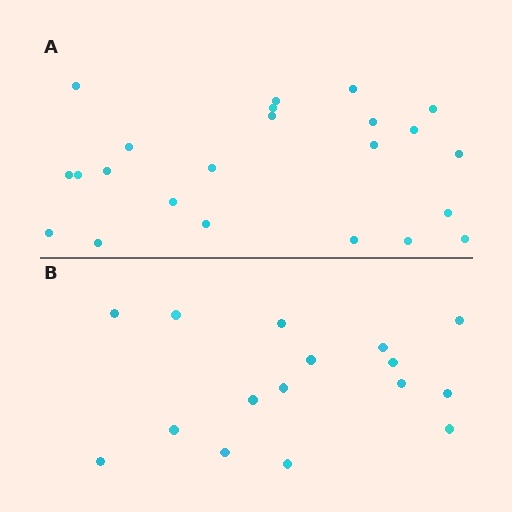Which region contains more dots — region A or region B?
Region A (the top region) has more dots.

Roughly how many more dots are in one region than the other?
Region A has roughly 8 or so more dots than region B.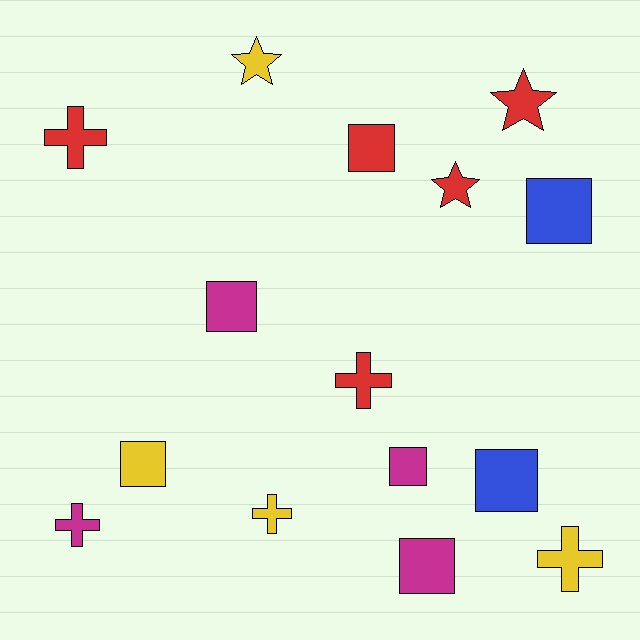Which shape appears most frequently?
Square, with 7 objects.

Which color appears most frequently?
Red, with 5 objects.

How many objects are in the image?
There are 15 objects.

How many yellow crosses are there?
There are 2 yellow crosses.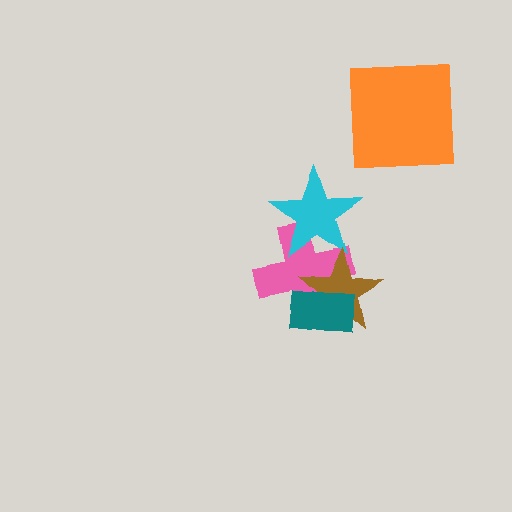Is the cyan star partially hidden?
Yes, it is partially covered by another shape.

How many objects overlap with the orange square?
0 objects overlap with the orange square.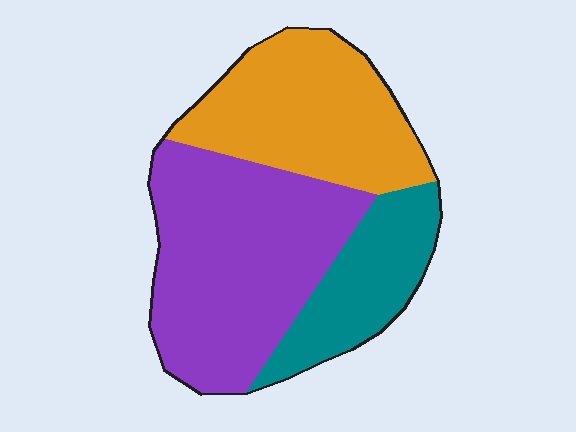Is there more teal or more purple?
Purple.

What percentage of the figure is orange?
Orange takes up between a sixth and a third of the figure.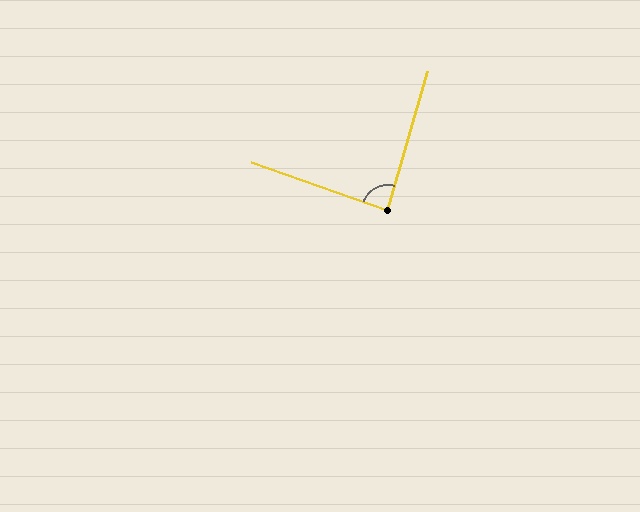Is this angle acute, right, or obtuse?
It is approximately a right angle.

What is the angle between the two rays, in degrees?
Approximately 86 degrees.